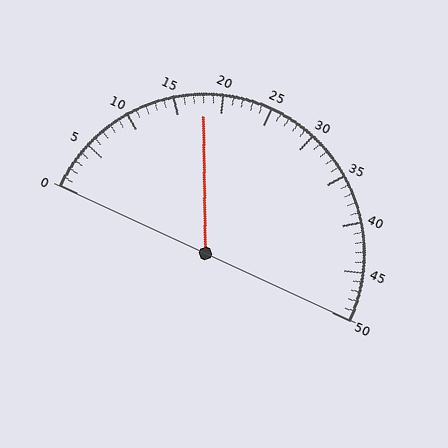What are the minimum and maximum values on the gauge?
The gauge ranges from 0 to 50.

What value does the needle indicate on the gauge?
The needle indicates approximately 18.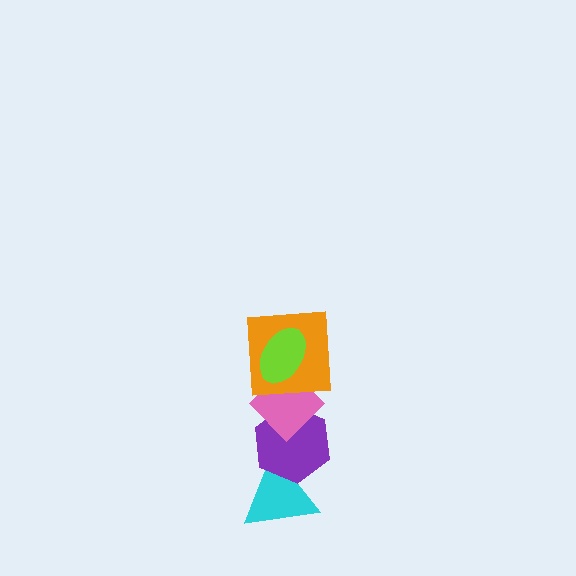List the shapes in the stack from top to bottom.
From top to bottom: the lime ellipse, the orange square, the pink diamond, the purple hexagon, the cyan triangle.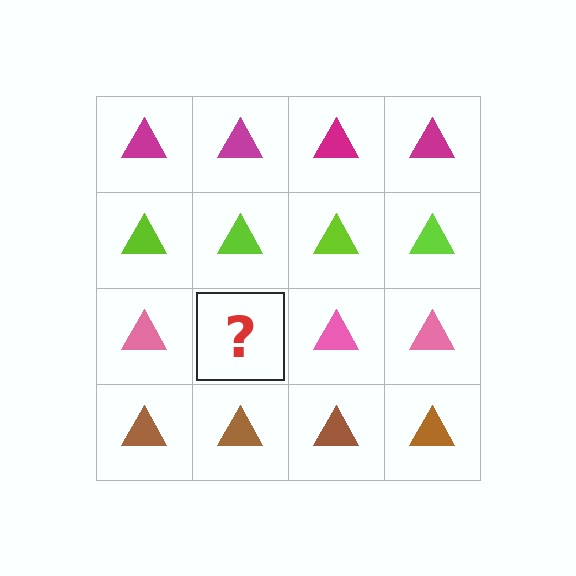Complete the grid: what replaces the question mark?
The question mark should be replaced with a pink triangle.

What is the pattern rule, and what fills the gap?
The rule is that each row has a consistent color. The gap should be filled with a pink triangle.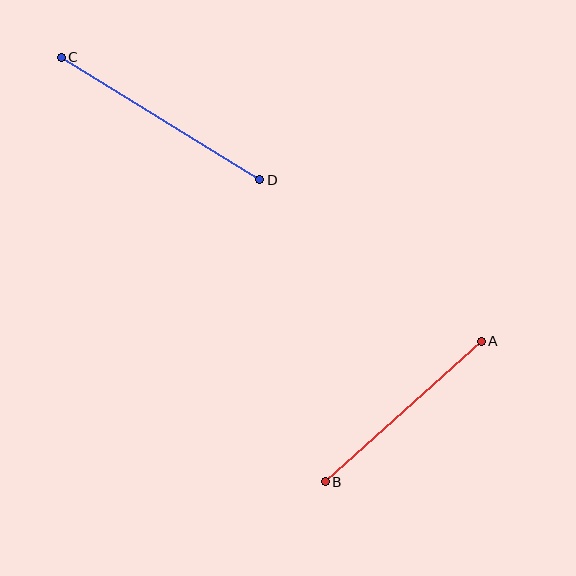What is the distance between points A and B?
The distance is approximately 210 pixels.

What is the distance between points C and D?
The distance is approximately 233 pixels.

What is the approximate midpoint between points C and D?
The midpoint is at approximately (160, 118) pixels.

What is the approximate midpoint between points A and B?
The midpoint is at approximately (403, 411) pixels.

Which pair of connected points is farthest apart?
Points C and D are farthest apart.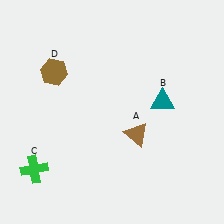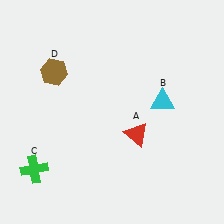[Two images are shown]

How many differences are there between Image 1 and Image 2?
There are 2 differences between the two images.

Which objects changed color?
A changed from brown to red. B changed from teal to cyan.